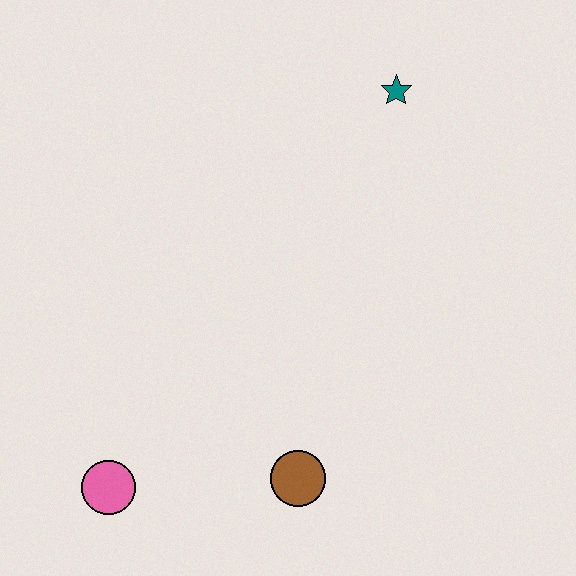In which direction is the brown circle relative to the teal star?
The brown circle is below the teal star.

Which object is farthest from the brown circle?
The teal star is farthest from the brown circle.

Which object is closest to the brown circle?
The pink circle is closest to the brown circle.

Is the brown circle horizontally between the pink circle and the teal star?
Yes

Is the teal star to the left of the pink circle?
No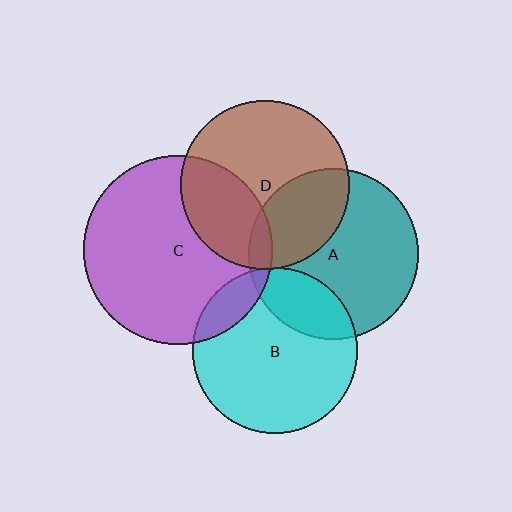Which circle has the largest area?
Circle C (purple).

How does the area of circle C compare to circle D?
Approximately 1.3 times.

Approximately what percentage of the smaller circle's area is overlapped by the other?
Approximately 30%.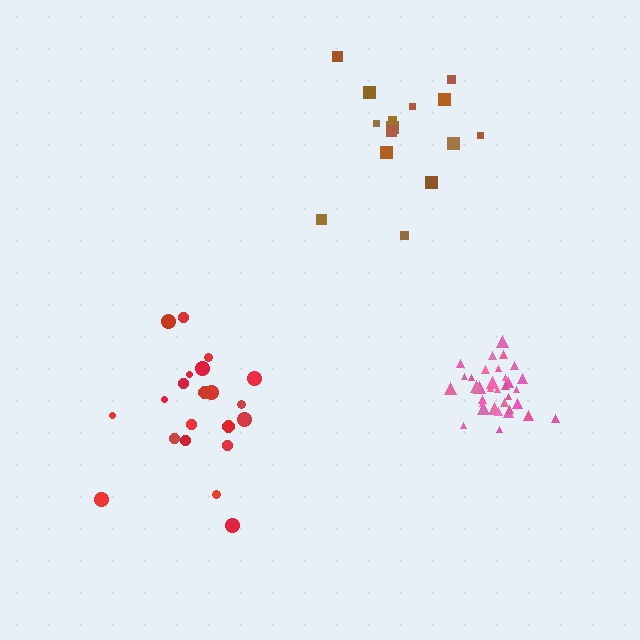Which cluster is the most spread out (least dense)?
Brown.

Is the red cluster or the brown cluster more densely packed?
Red.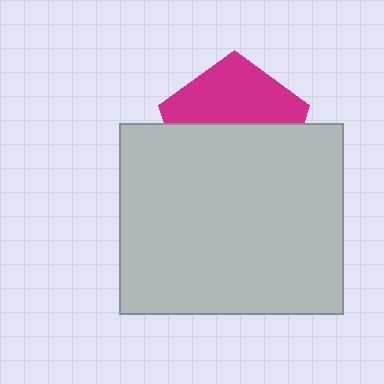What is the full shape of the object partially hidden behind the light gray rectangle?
The partially hidden object is a magenta pentagon.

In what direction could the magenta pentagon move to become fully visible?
The magenta pentagon could move up. That would shift it out from behind the light gray rectangle entirely.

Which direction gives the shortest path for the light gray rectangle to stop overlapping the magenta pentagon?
Moving down gives the shortest separation.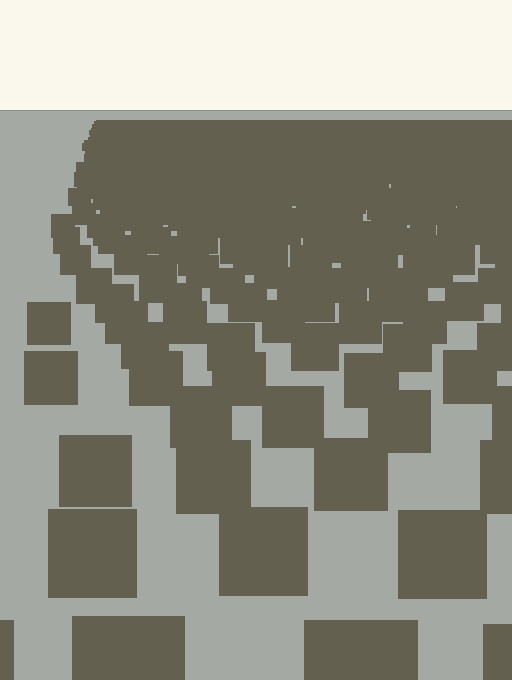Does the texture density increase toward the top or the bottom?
Density increases toward the top.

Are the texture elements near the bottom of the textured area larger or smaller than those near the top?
Larger. Near the bottom, elements are closer to the viewer and appear at a bigger on-screen size.